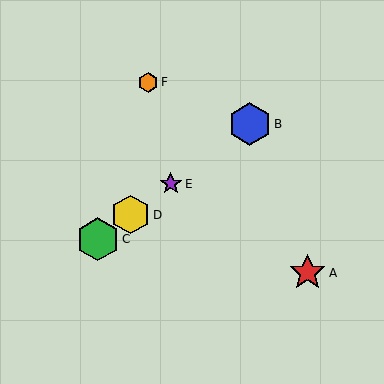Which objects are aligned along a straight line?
Objects B, C, D, E are aligned along a straight line.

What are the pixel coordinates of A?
Object A is at (308, 273).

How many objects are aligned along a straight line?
4 objects (B, C, D, E) are aligned along a straight line.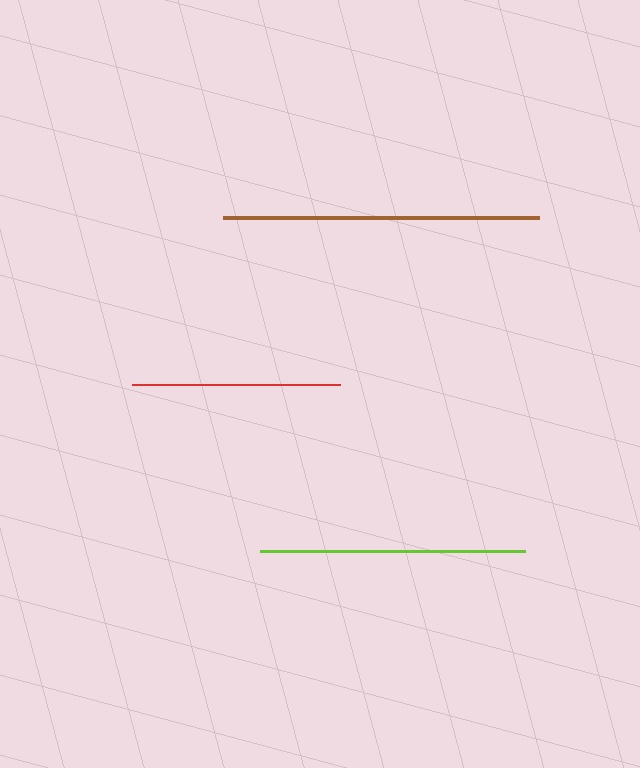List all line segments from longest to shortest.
From longest to shortest: brown, lime, red.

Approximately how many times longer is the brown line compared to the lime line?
The brown line is approximately 1.2 times the length of the lime line.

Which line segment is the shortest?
The red line is the shortest at approximately 208 pixels.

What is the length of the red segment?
The red segment is approximately 208 pixels long.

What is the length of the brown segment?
The brown segment is approximately 315 pixels long.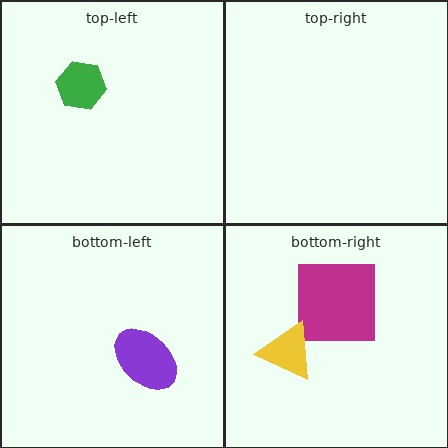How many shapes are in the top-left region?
1.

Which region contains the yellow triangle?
The bottom-right region.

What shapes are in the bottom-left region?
The purple ellipse.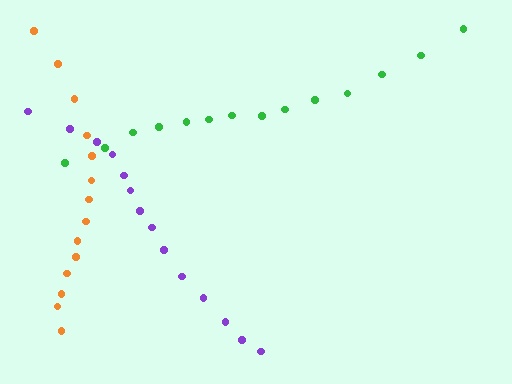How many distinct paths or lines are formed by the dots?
There are 3 distinct paths.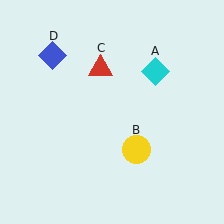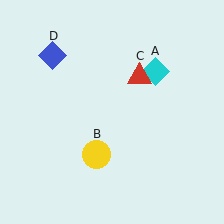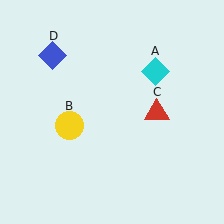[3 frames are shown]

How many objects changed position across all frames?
2 objects changed position: yellow circle (object B), red triangle (object C).